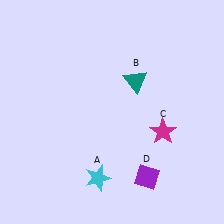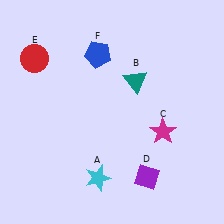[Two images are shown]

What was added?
A red circle (E), a blue pentagon (F) were added in Image 2.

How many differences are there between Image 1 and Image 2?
There are 2 differences between the two images.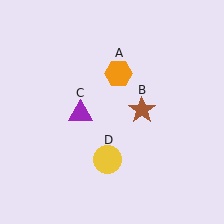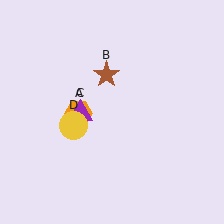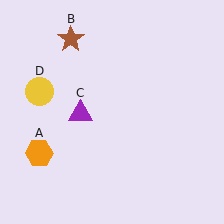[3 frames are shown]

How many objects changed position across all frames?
3 objects changed position: orange hexagon (object A), brown star (object B), yellow circle (object D).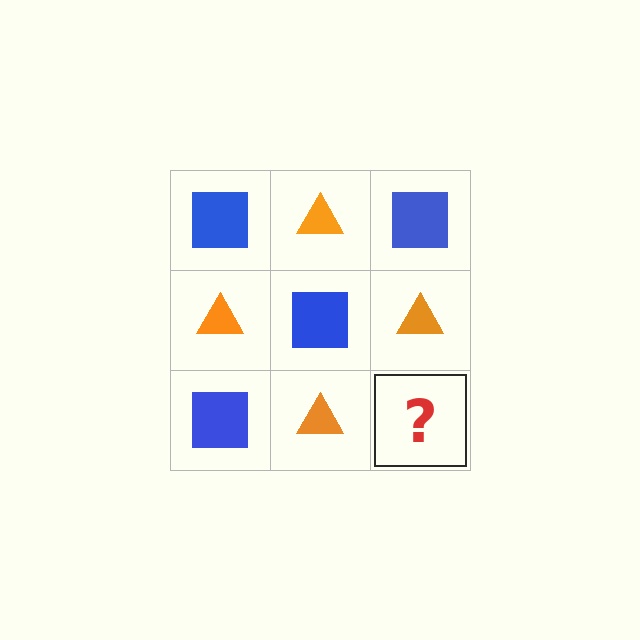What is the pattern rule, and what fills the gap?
The rule is that it alternates blue square and orange triangle in a checkerboard pattern. The gap should be filled with a blue square.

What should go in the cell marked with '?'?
The missing cell should contain a blue square.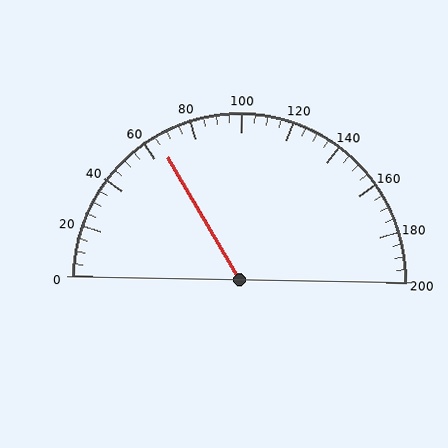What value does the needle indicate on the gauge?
The needle indicates approximately 65.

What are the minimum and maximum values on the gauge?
The gauge ranges from 0 to 200.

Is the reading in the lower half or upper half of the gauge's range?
The reading is in the lower half of the range (0 to 200).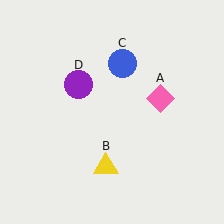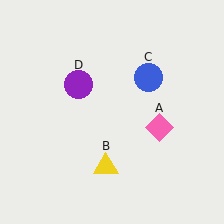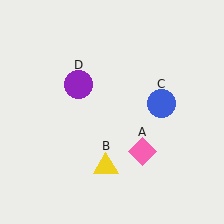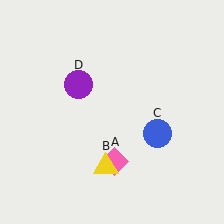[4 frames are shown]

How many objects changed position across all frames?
2 objects changed position: pink diamond (object A), blue circle (object C).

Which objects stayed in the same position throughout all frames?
Yellow triangle (object B) and purple circle (object D) remained stationary.